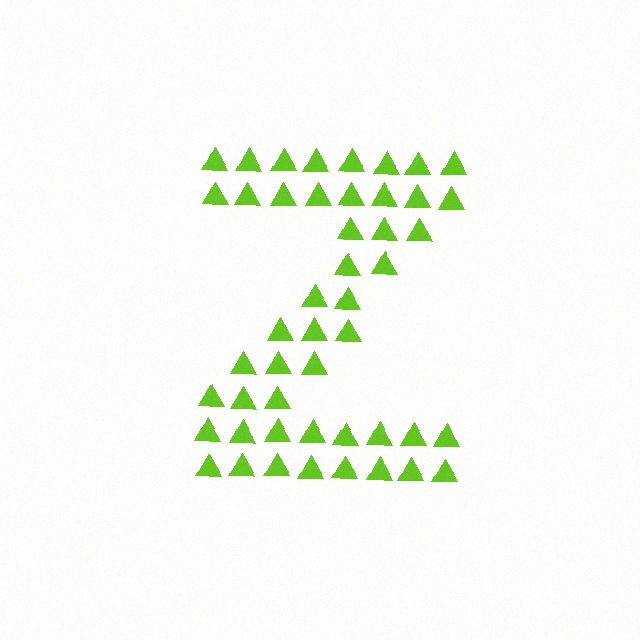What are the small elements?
The small elements are triangles.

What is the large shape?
The large shape is the letter Z.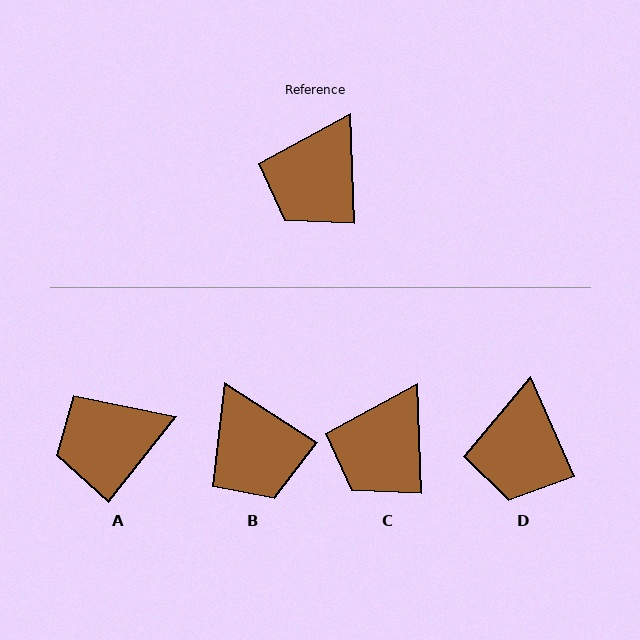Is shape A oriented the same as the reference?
No, it is off by about 40 degrees.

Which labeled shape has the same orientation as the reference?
C.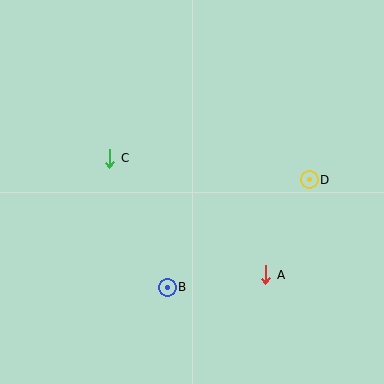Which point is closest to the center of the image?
Point C at (110, 158) is closest to the center.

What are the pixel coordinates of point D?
Point D is at (309, 180).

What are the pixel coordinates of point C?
Point C is at (110, 158).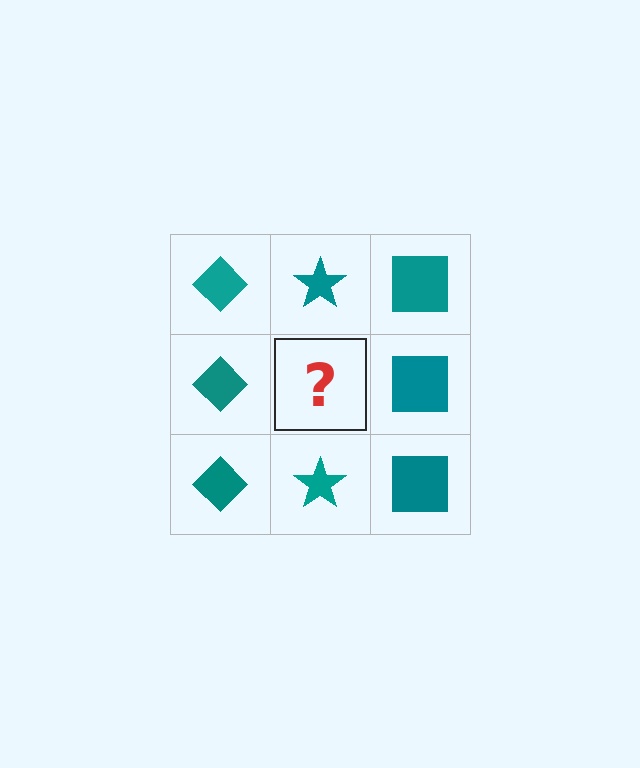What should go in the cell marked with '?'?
The missing cell should contain a teal star.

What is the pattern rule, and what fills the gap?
The rule is that each column has a consistent shape. The gap should be filled with a teal star.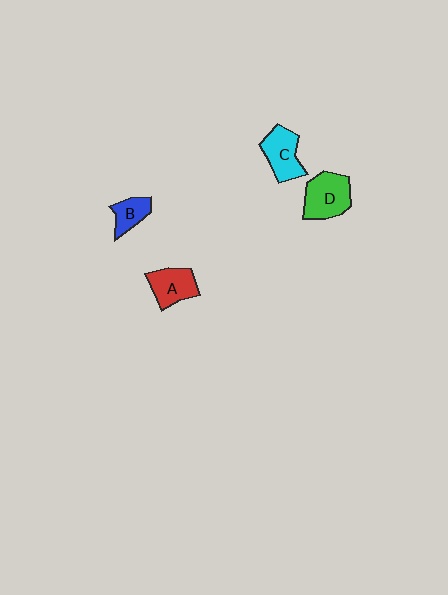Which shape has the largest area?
Shape D (green).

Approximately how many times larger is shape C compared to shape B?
Approximately 1.6 times.